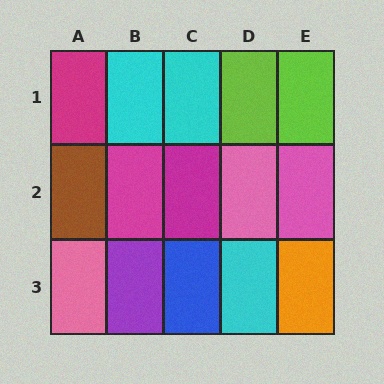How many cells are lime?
2 cells are lime.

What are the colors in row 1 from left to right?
Magenta, cyan, cyan, lime, lime.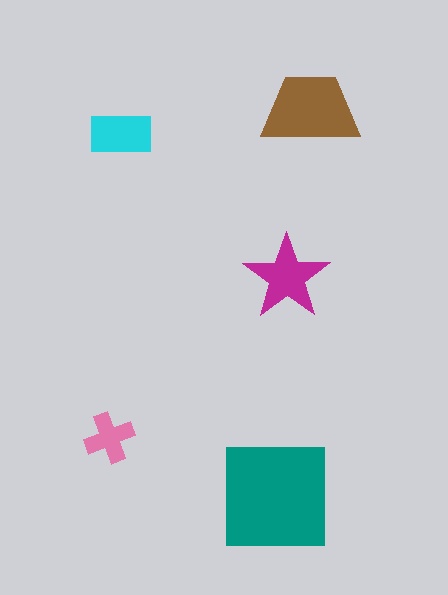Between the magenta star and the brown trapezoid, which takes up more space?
The brown trapezoid.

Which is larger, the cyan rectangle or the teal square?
The teal square.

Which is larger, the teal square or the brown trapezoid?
The teal square.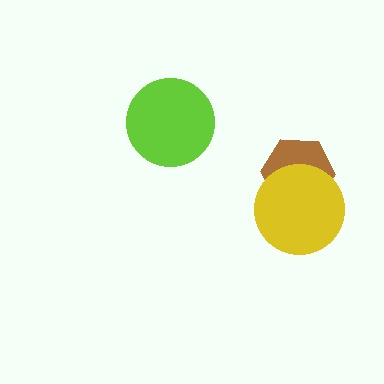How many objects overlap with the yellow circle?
1 object overlaps with the yellow circle.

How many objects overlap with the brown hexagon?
1 object overlaps with the brown hexagon.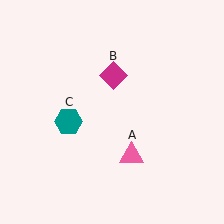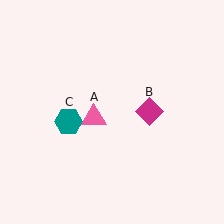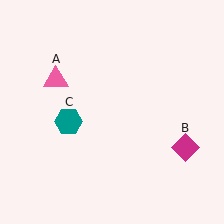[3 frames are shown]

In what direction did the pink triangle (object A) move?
The pink triangle (object A) moved up and to the left.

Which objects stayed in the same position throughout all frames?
Teal hexagon (object C) remained stationary.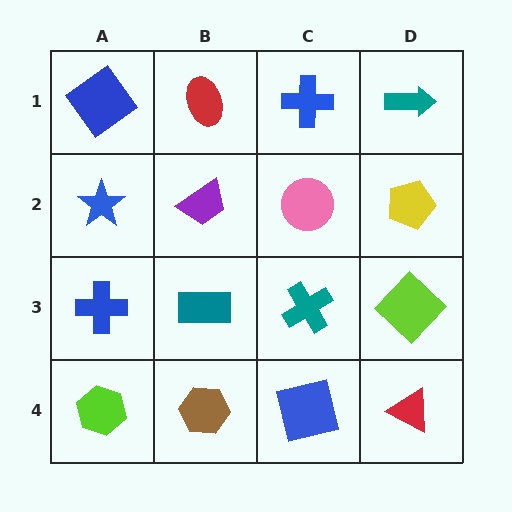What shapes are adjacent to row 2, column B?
A red ellipse (row 1, column B), a teal rectangle (row 3, column B), a blue star (row 2, column A), a pink circle (row 2, column C).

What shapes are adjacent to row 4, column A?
A blue cross (row 3, column A), a brown hexagon (row 4, column B).